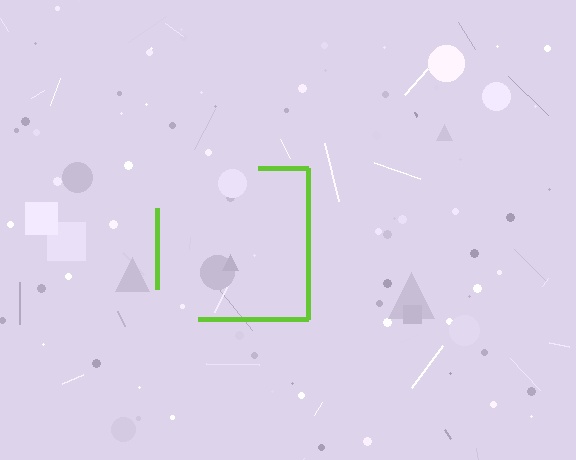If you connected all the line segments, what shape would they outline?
They would outline a square.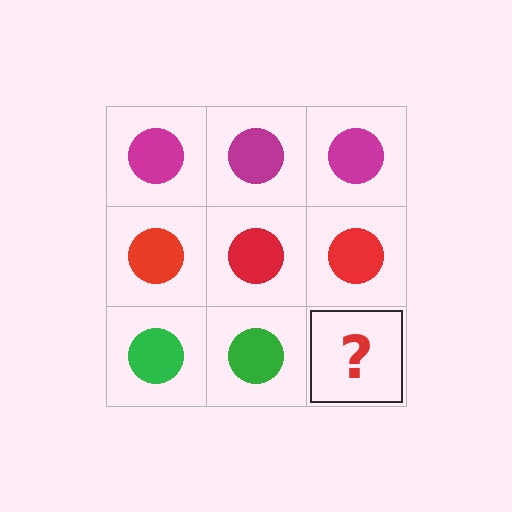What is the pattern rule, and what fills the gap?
The rule is that each row has a consistent color. The gap should be filled with a green circle.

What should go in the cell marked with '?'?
The missing cell should contain a green circle.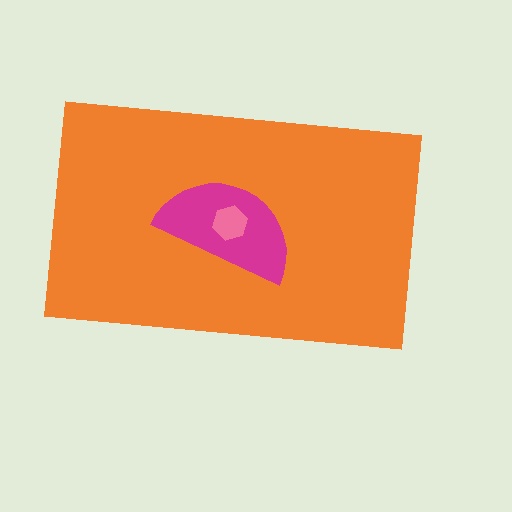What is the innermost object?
The pink hexagon.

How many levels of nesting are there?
3.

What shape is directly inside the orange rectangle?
The magenta semicircle.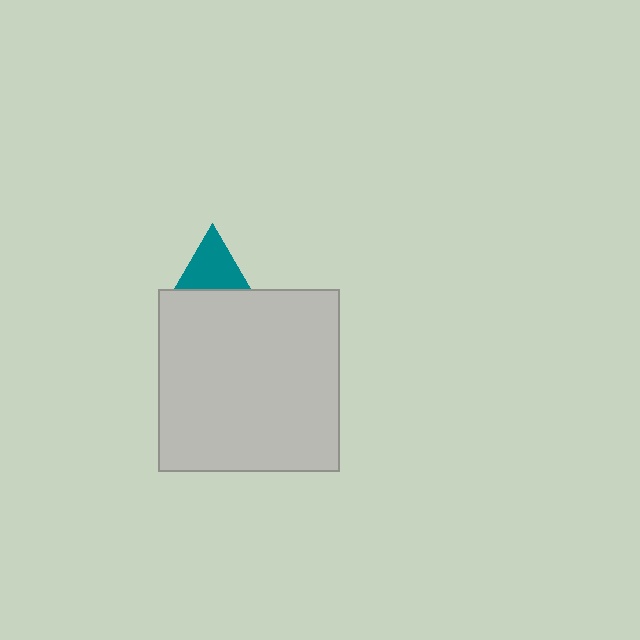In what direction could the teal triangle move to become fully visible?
The teal triangle could move up. That would shift it out from behind the light gray square entirely.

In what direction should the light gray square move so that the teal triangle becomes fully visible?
The light gray square should move down. That is the shortest direction to clear the overlap and leave the teal triangle fully visible.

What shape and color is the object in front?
The object in front is a light gray square.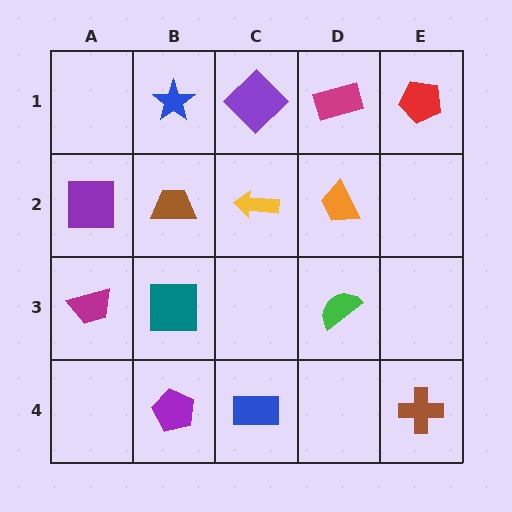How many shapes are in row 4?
3 shapes.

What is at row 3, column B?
A teal square.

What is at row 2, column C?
A yellow arrow.